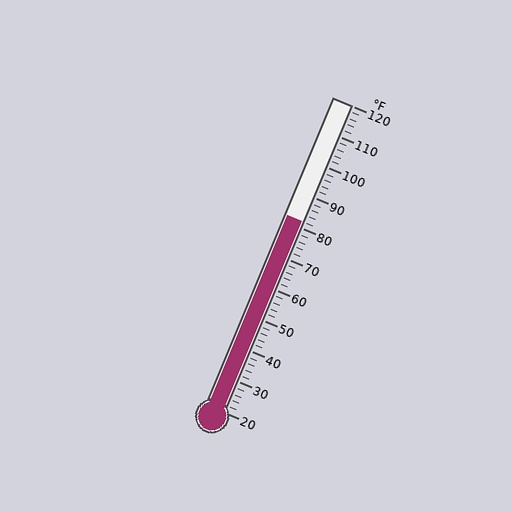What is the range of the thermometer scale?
The thermometer scale ranges from 20°F to 120°F.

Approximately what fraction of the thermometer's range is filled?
The thermometer is filled to approximately 60% of its range.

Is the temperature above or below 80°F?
The temperature is above 80°F.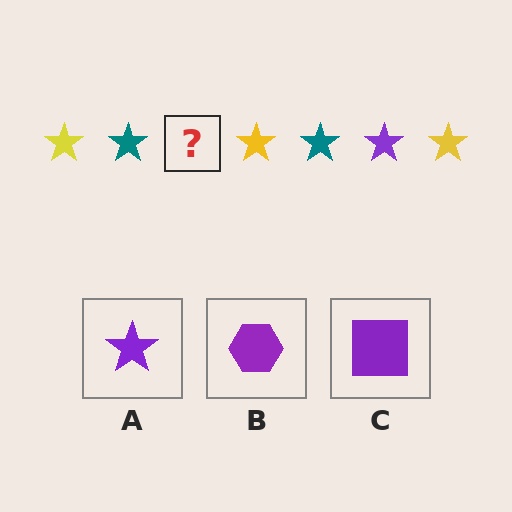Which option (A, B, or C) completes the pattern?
A.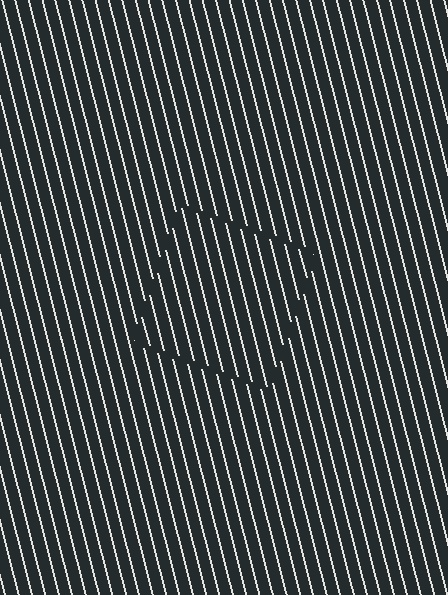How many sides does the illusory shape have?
4 sides — the line-ends trace a square.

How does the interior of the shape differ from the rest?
The interior of the shape contains the same grating, shifted by half a period — the contour is defined by the phase discontinuity where line-ends from the inner and outer gratings abut.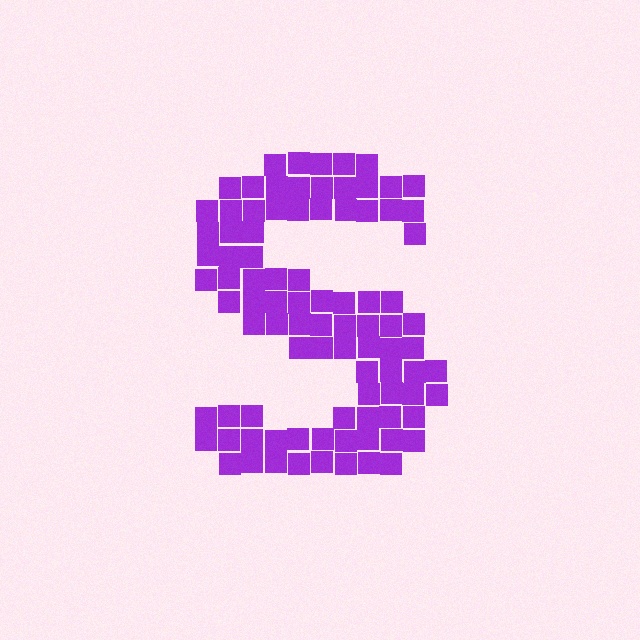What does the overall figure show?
The overall figure shows the letter S.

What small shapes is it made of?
It is made of small squares.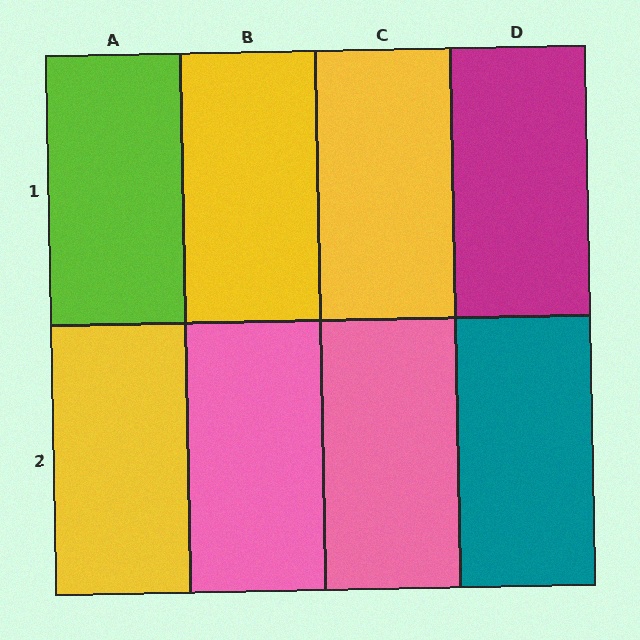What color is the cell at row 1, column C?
Yellow.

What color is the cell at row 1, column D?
Magenta.